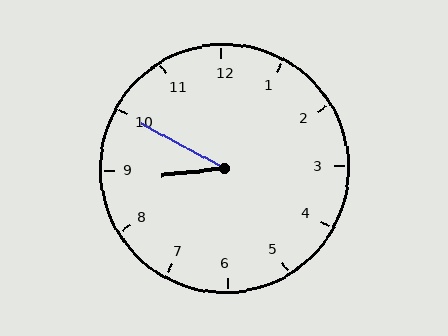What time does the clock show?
8:50.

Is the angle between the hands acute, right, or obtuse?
It is acute.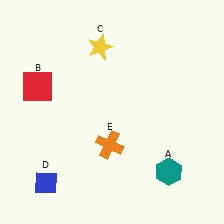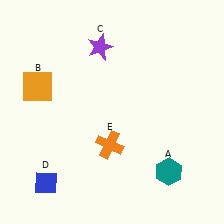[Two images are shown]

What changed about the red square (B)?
In Image 1, B is red. In Image 2, it changed to orange.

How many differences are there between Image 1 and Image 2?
There are 2 differences between the two images.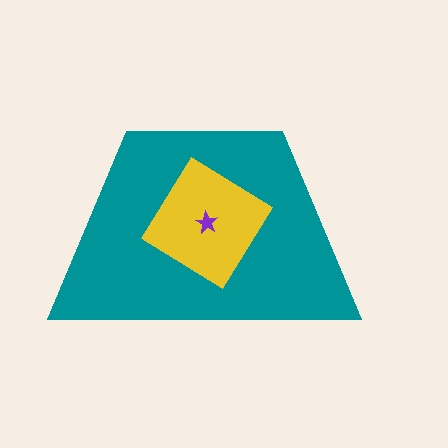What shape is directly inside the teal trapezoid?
The yellow diamond.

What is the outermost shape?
The teal trapezoid.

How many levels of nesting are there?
3.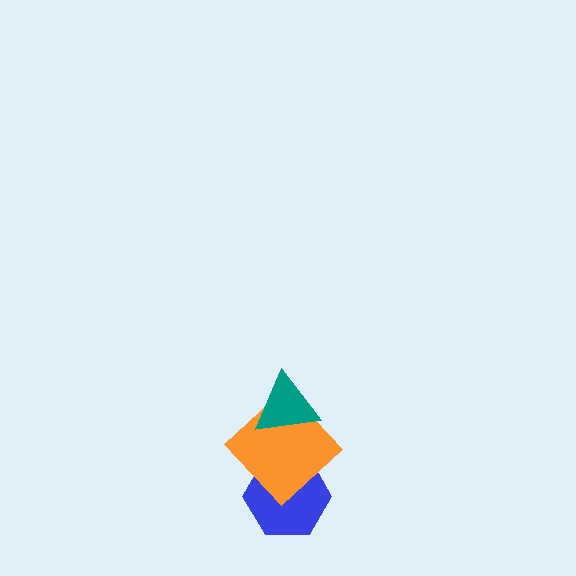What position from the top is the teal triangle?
The teal triangle is 1st from the top.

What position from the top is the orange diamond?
The orange diamond is 2nd from the top.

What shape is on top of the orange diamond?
The teal triangle is on top of the orange diamond.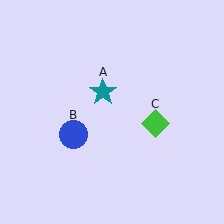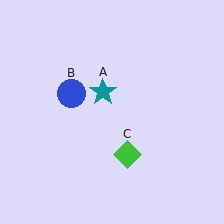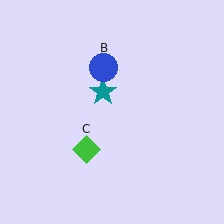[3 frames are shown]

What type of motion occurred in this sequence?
The blue circle (object B), green diamond (object C) rotated clockwise around the center of the scene.